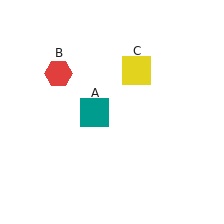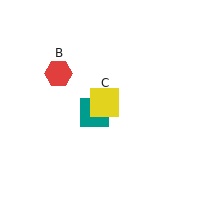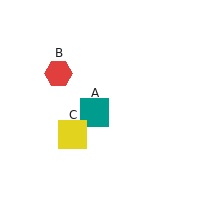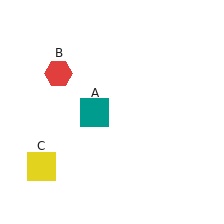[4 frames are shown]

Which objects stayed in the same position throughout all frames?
Teal square (object A) and red hexagon (object B) remained stationary.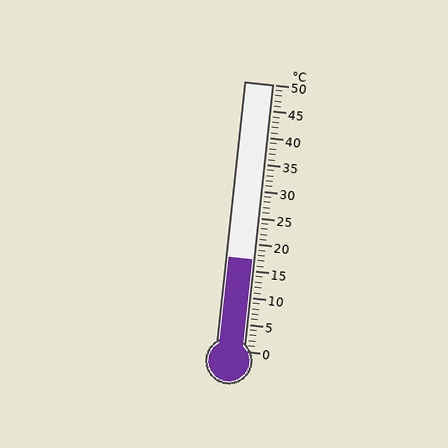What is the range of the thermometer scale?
The thermometer scale ranges from 0°C to 50°C.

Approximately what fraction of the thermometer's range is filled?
The thermometer is filled to approximately 35% of its range.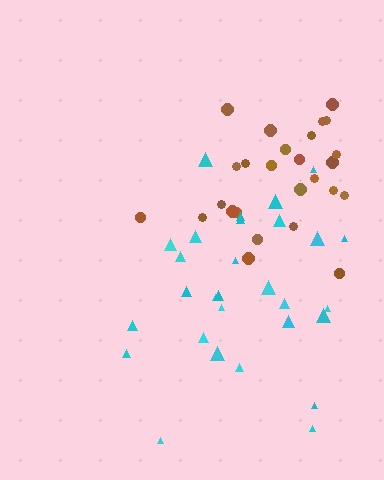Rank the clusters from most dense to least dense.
brown, cyan.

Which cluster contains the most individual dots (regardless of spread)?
Cyan (29).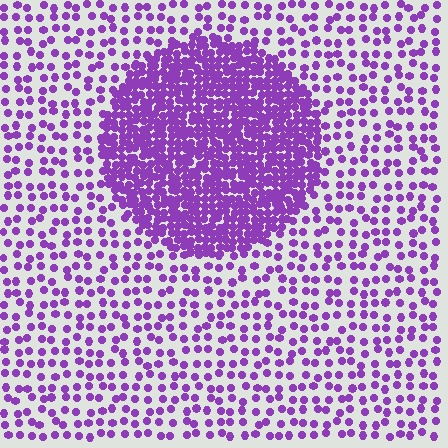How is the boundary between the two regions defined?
The boundary is defined by a change in element density (approximately 2.9x ratio). All elements are the same color, size, and shape.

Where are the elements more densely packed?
The elements are more densely packed inside the circle boundary.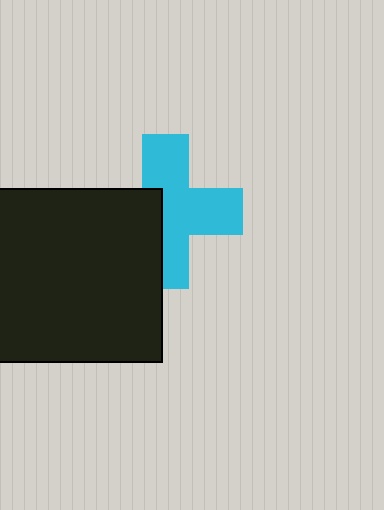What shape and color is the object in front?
The object in front is a black rectangle.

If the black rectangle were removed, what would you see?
You would see the complete cyan cross.